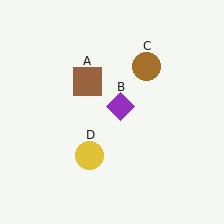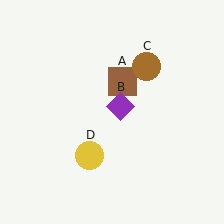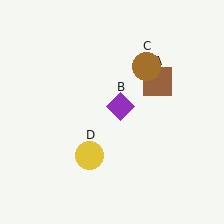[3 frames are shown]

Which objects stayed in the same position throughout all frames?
Purple diamond (object B) and brown circle (object C) and yellow circle (object D) remained stationary.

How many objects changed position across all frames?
1 object changed position: brown square (object A).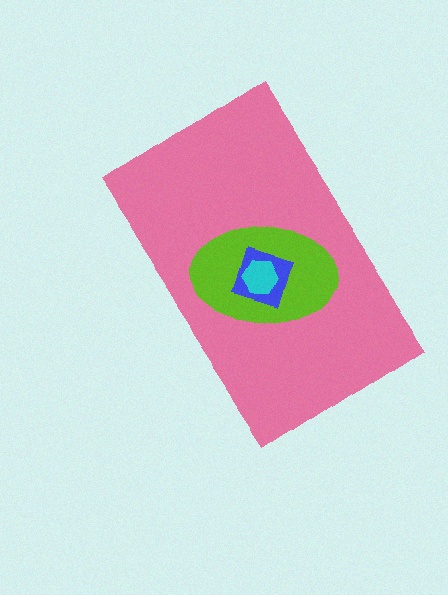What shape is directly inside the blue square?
The cyan hexagon.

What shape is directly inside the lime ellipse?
The blue square.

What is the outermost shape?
The pink rectangle.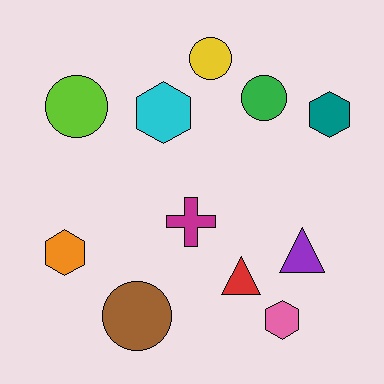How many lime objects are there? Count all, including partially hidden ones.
There is 1 lime object.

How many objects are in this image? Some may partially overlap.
There are 11 objects.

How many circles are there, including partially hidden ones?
There are 4 circles.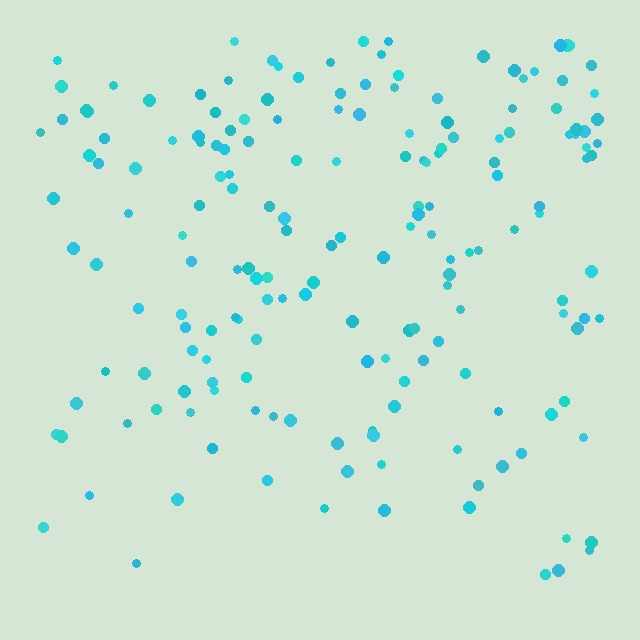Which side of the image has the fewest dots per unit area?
The bottom.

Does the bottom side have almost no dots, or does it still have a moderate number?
Still a moderate number, just noticeably fewer than the top.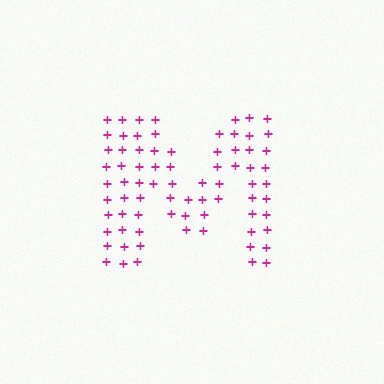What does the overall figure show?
The overall figure shows the letter M.